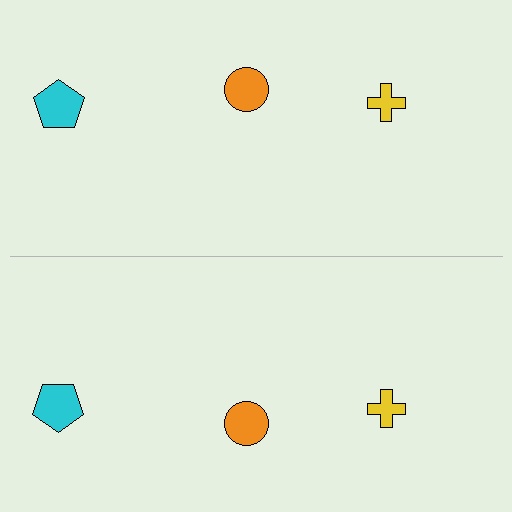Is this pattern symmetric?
Yes, this pattern has bilateral (reflection) symmetry.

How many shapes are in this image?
There are 6 shapes in this image.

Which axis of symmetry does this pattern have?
The pattern has a horizontal axis of symmetry running through the center of the image.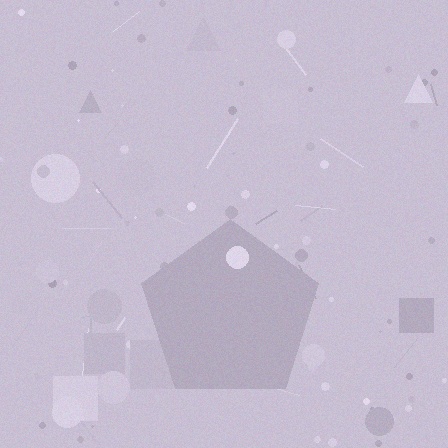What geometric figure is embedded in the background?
A pentagon is embedded in the background.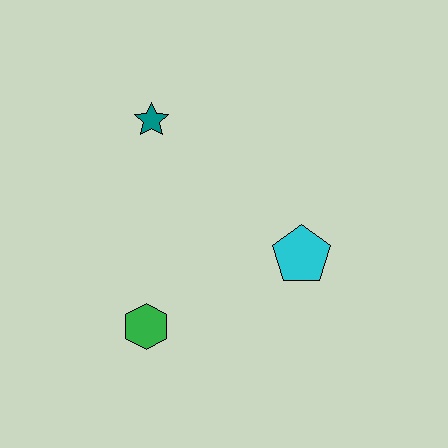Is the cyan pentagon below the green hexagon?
No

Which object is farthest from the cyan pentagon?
The teal star is farthest from the cyan pentagon.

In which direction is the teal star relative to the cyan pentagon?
The teal star is to the left of the cyan pentagon.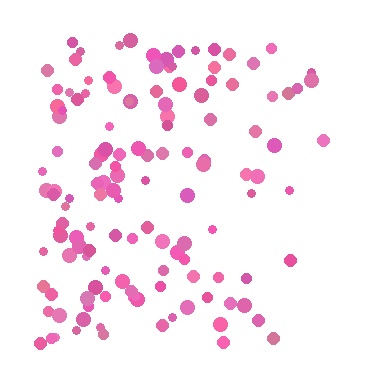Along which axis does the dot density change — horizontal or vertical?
Horizontal.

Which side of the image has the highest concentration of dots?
The left.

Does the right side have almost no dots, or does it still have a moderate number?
Still a moderate number, just noticeably fewer than the left.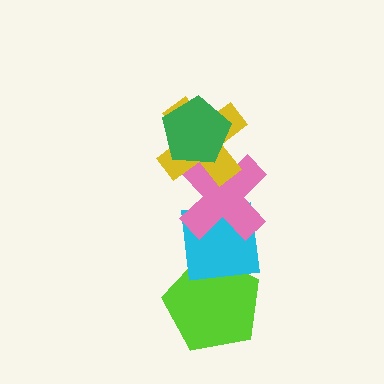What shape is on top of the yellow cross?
The green pentagon is on top of the yellow cross.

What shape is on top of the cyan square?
The pink cross is on top of the cyan square.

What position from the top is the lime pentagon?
The lime pentagon is 5th from the top.